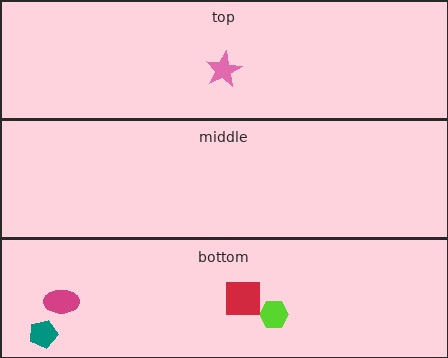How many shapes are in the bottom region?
4.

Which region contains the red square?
The bottom region.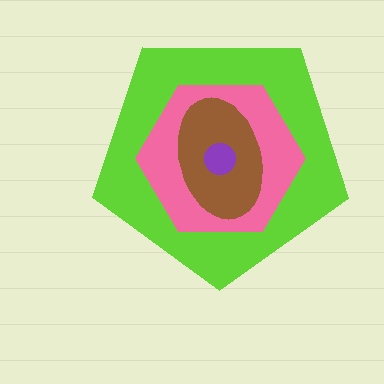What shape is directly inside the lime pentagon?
The pink hexagon.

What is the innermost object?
The purple circle.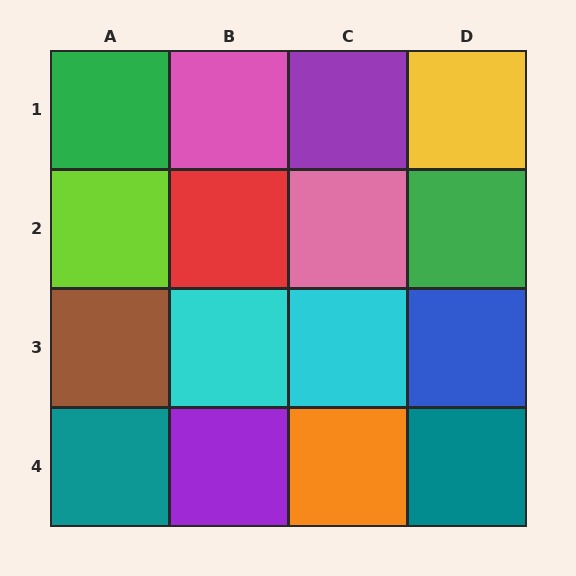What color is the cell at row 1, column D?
Yellow.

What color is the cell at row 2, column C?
Pink.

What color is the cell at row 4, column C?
Orange.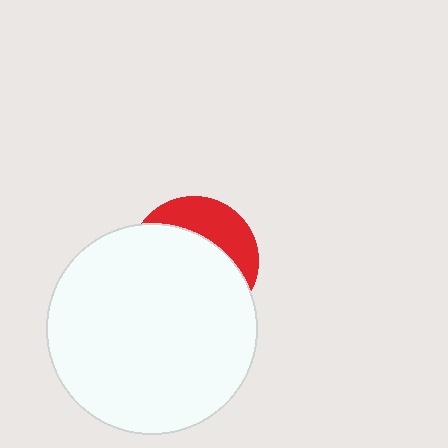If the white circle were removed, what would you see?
You would see the complete red circle.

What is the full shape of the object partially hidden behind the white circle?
The partially hidden object is a red circle.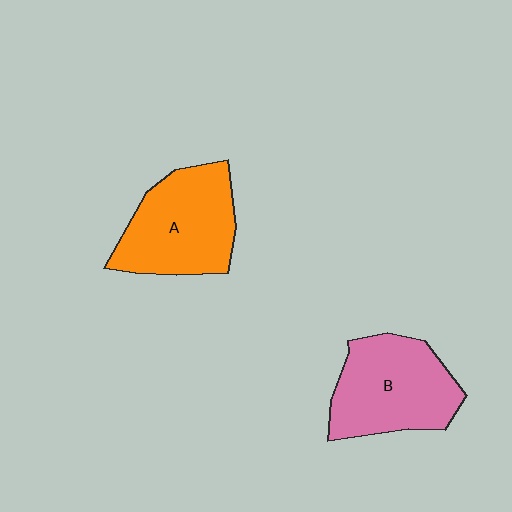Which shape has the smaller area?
Shape B (pink).